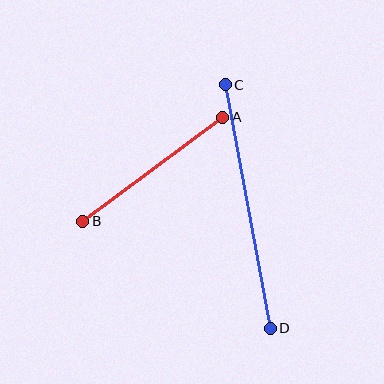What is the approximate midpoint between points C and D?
The midpoint is at approximately (248, 206) pixels.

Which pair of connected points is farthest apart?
Points C and D are farthest apart.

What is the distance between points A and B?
The distance is approximately 174 pixels.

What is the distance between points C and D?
The distance is approximately 247 pixels.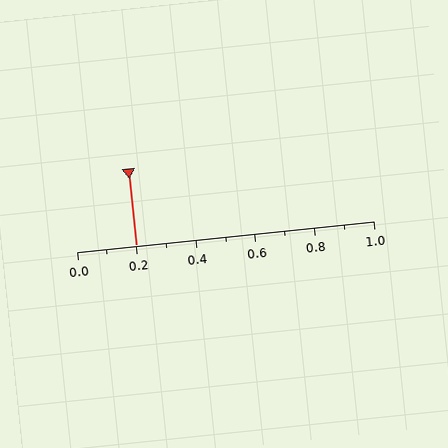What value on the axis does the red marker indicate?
The marker indicates approximately 0.2.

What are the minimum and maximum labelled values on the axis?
The axis runs from 0.0 to 1.0.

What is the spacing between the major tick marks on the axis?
The major ticks are spaced 0.2 apart.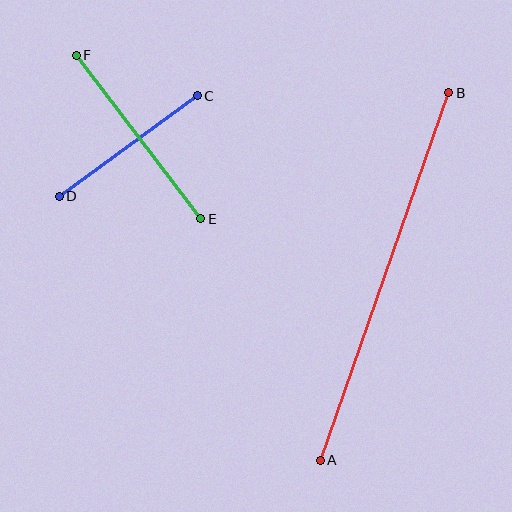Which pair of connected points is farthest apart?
Points A and B are farthest apart.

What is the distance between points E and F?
The distance is approximately 206 pixels.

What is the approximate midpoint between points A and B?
The midpoint is at approximately (385, 277) pixels.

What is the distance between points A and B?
The distance is approximately 390 pixels.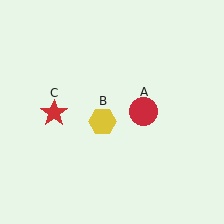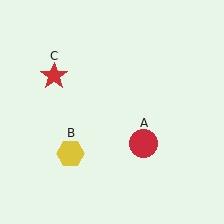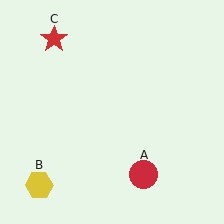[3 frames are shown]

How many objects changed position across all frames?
3 objects changed position: red circle (object A), yellow hexagon (object B), red star (object C).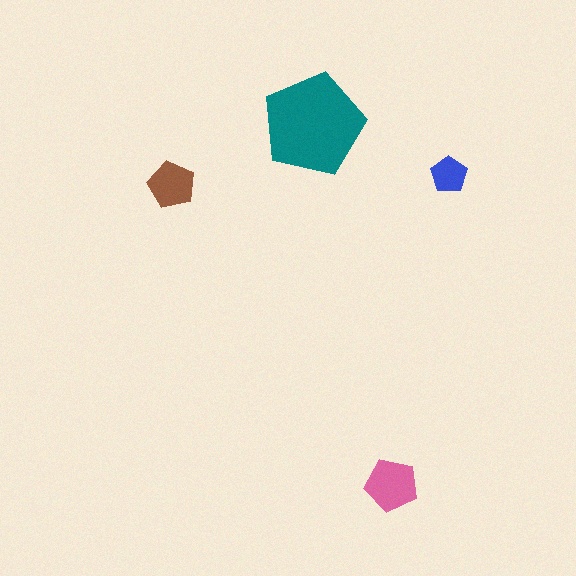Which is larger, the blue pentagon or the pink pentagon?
The pink one.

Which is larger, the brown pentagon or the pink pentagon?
The pink one.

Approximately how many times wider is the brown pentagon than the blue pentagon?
About 1.5 times wider.